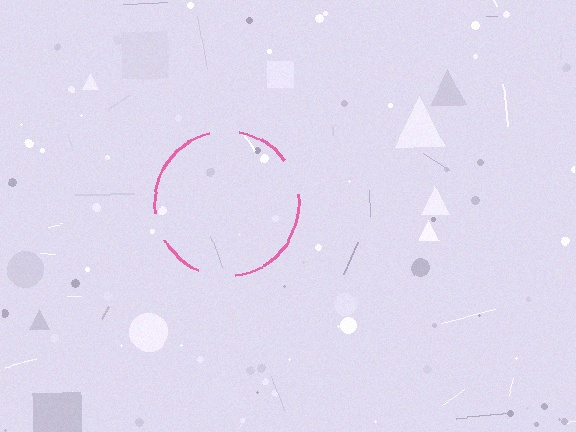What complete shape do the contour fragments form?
The contour fragments form a circle.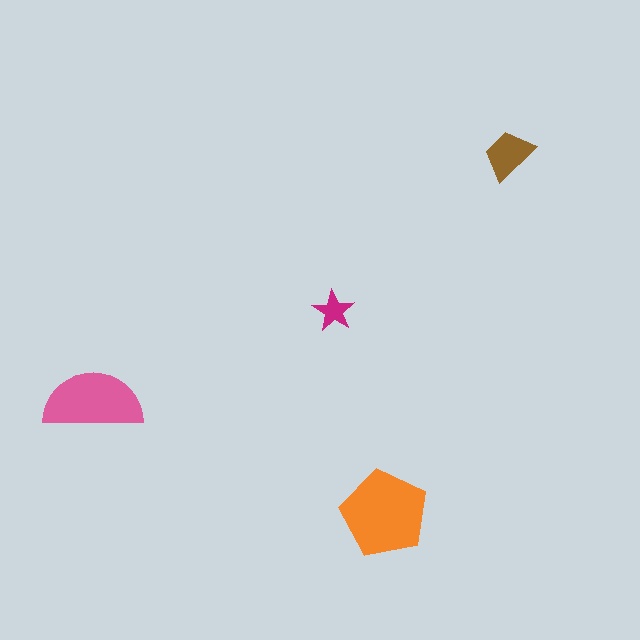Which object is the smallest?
The magenta star.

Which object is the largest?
The orange pentagon.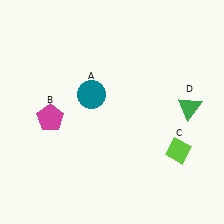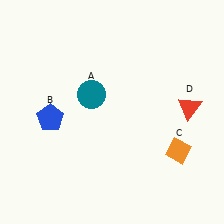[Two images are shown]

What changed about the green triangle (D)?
In Image 1, D is green. In Image 2, it changed to red.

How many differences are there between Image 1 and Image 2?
There are 3 differences between the two images.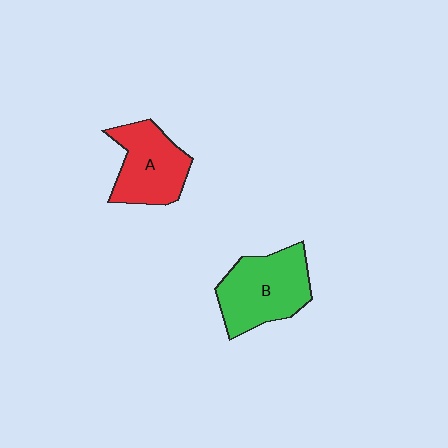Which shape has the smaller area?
Shape A (red).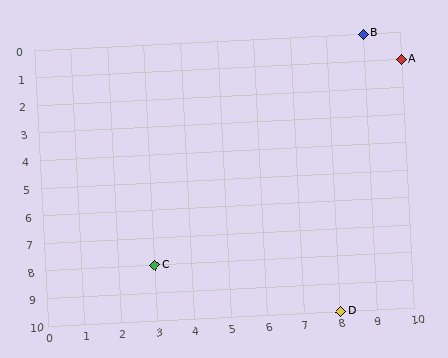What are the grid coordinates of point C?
Point C is at grid coordinates (3, 8).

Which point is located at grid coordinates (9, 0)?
Point B is at (9, 0).